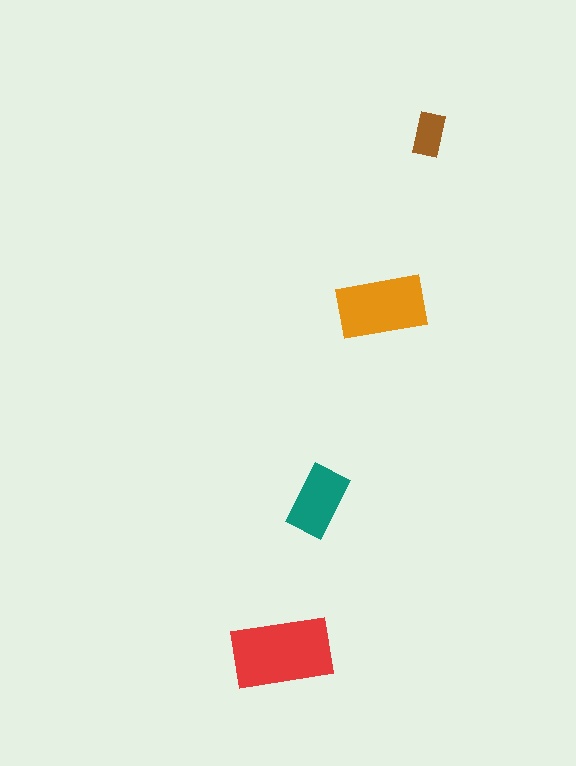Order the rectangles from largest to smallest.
the red one, the orange one, the teal one, the brown one.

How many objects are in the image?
There are 4 objects in the image.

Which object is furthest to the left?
The red rectangle is leftmost.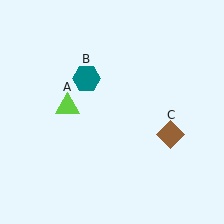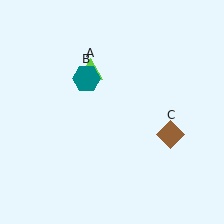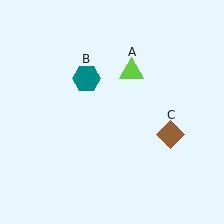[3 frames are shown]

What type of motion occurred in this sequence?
The lime triangle (object A) rotated clockwise around the center of the scene.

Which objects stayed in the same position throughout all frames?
Teal hexagon (object B) and brown diamond (object C) remained stationary.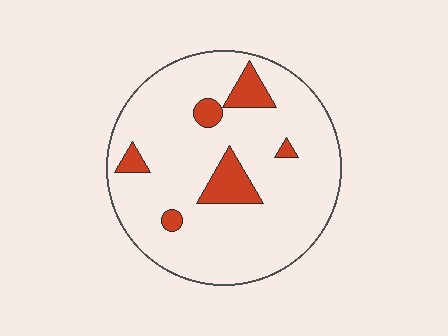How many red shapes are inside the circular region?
6.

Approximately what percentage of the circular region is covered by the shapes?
Approximately 10%.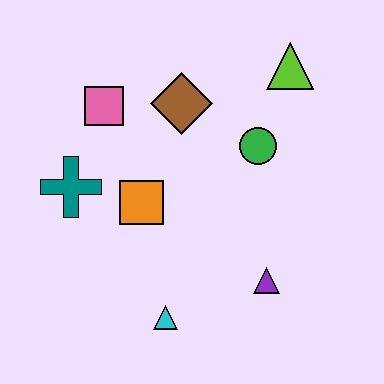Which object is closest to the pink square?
The brown diamond is closest to the pink square.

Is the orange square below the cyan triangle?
No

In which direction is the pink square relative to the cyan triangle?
The pink square is above the cyan triangle.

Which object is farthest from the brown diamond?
The cyan triangle is farthest from the brown diamond.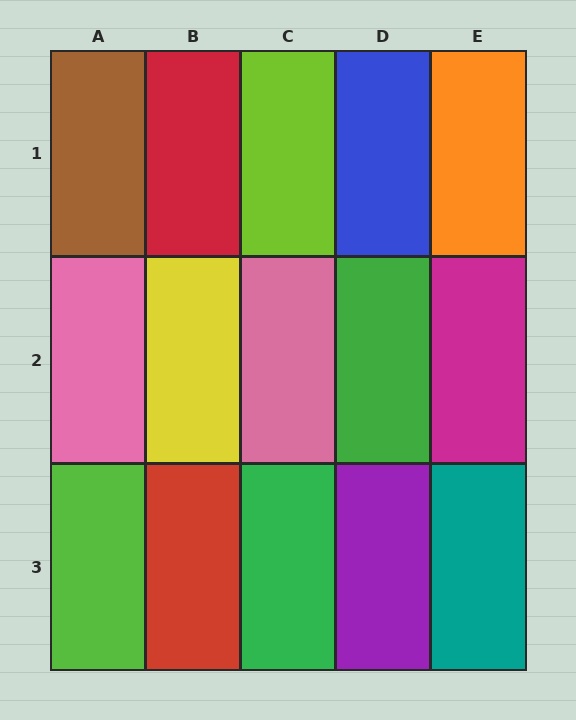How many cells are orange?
1 cell is orange.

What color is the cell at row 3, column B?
Red.